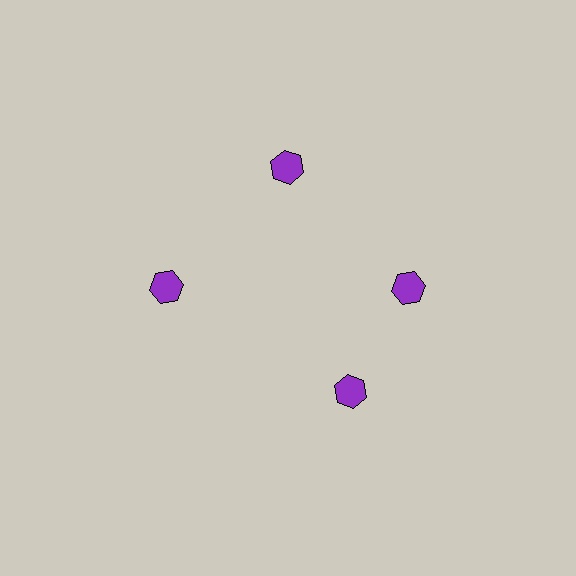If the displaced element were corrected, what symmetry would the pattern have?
It would have 4-fold rotational symmetry — the pattern would map onto itself every 90 degrees.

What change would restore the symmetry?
The symmetry would be restored by rotating it back into even spacing with its neighbors so that all 4 hexagons sit at equal angles and equal distance from the center.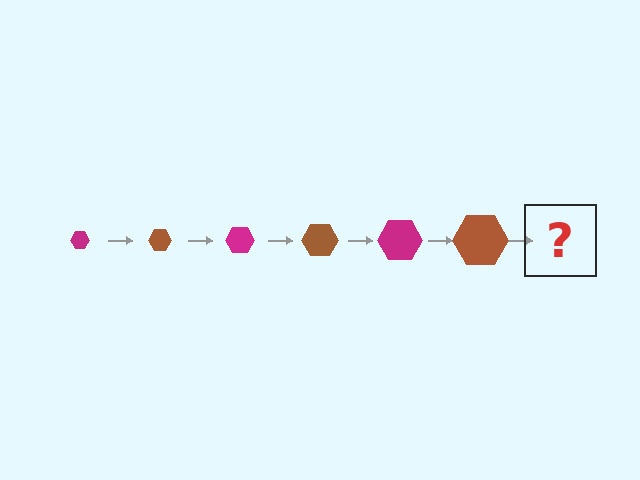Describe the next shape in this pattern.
It should be a magenta hexagon, larger than the previous one.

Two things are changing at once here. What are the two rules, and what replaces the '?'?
The two rules are that the hexagon grows larger each step and the color cycles through magenta and brown. The '?' should be a magenta hexagon, larger than the previous one.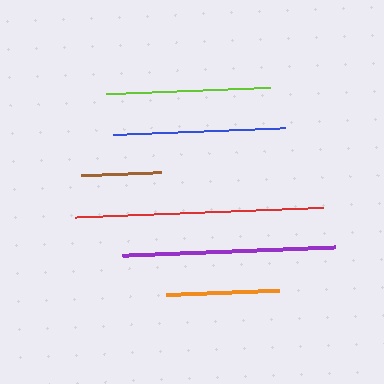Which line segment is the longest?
The red line is the longest at approximately 248 pixels.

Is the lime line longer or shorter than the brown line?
The lime line is longer than the brown line.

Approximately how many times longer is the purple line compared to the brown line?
The purple line is approximately 2.7 times the length of the brown line.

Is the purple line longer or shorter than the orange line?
The purple line is longer than the orange line.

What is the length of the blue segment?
The blue segment is approximately 172 pixels long.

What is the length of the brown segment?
The brown segment is approximately 80 pixels long.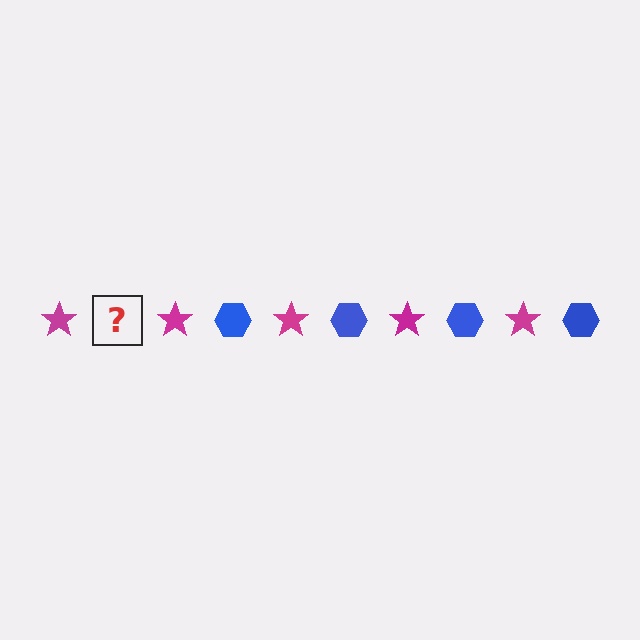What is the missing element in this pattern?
The missing element is a blue hexagon.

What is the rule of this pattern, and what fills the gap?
The rule is that the pattern alternates between magenta star and blue hexagon. The gap should be filled with a blue hexagon.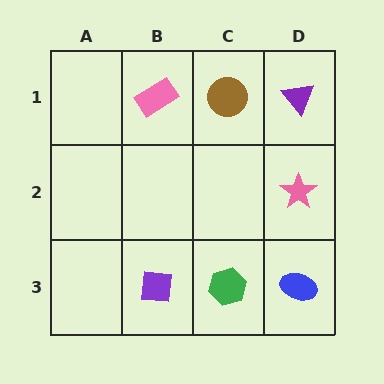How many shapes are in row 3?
3 shapes.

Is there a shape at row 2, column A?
No, that cell is empty.